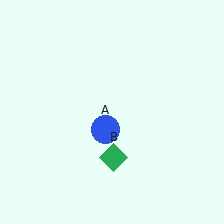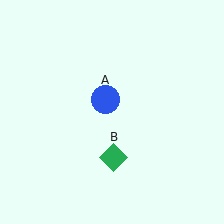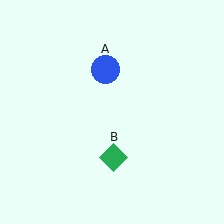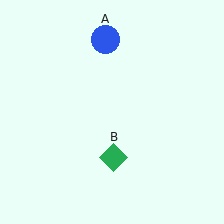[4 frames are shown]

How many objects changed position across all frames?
1 object changed position: blue circle (object A).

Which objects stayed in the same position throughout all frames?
Green diamond (object B) remained stationary.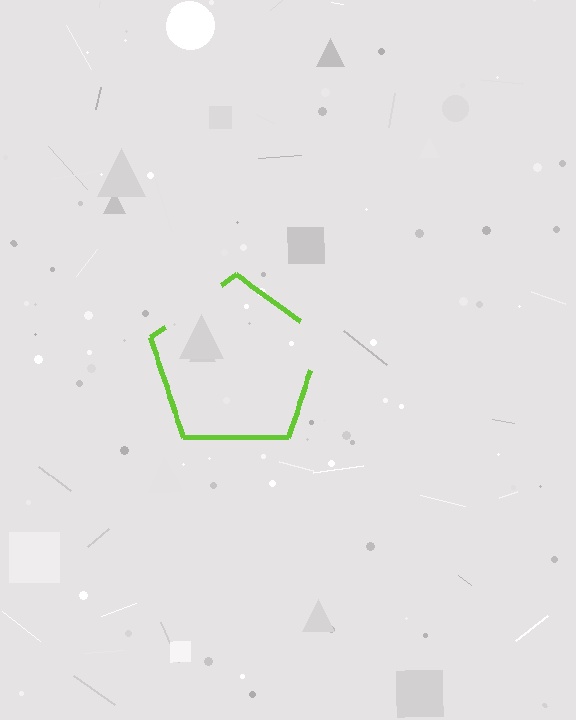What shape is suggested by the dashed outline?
The dashed outline suggests a pentagon.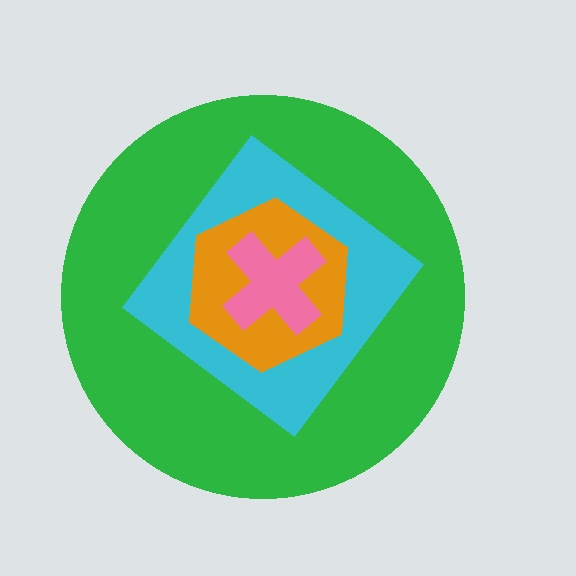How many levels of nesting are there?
4.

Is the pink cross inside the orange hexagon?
Yes.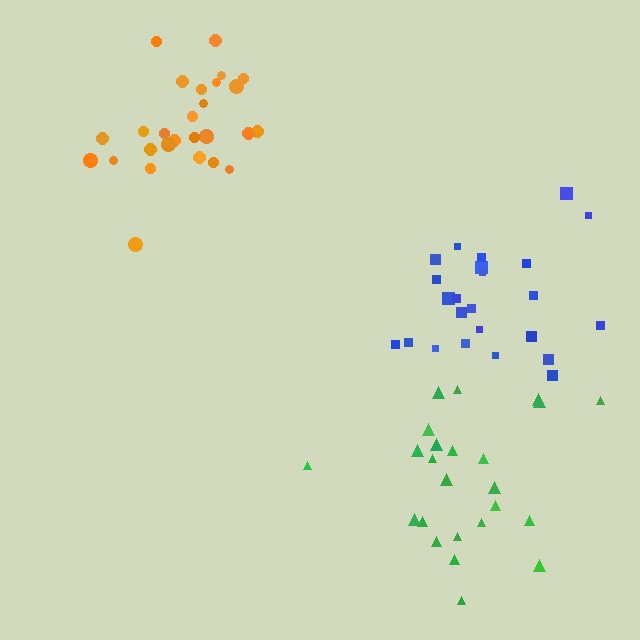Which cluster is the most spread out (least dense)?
Blue.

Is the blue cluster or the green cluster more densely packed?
Green.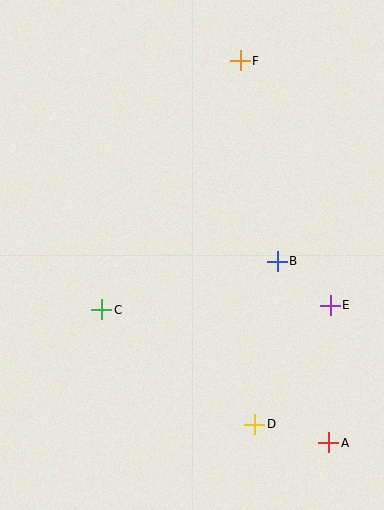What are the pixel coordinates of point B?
Point B is at (277, 261).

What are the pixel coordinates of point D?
Point D is at (255, 424).